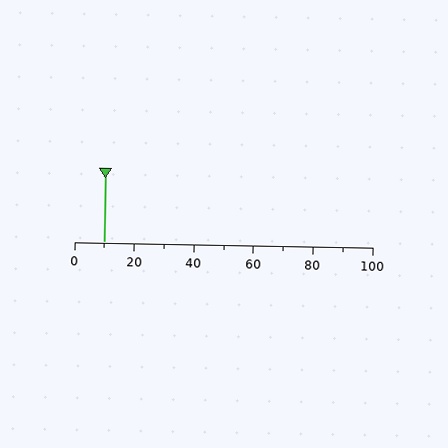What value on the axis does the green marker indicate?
The marker indicates approximately 10.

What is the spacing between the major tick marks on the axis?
The major ticks are spaced 20 apart.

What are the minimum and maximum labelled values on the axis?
The axis runs from 0 to 100.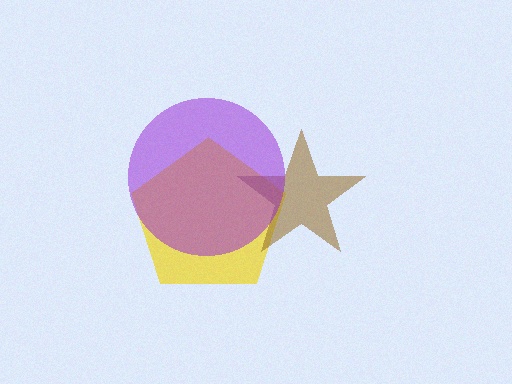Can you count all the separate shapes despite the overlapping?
Yes, there are 3 separate shapes.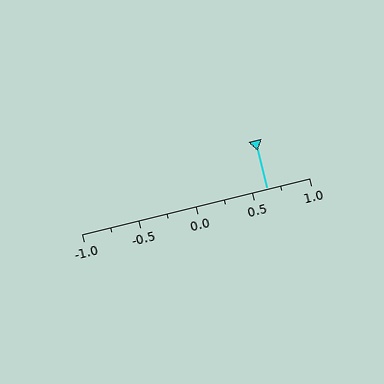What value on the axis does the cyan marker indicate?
The marker indicates approximately 0.62.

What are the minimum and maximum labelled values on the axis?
The axis runs from -1.0 to 1.0.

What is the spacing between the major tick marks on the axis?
The major ticks are spaced 0.5 apart.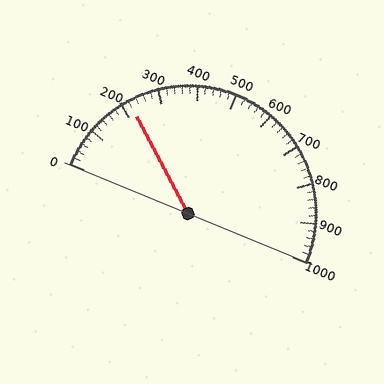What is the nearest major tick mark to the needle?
The nearest major tick mark is 200.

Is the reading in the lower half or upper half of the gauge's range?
The reading is in the lower half of the range (0 to 1000).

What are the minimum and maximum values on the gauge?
The gauge ranges from 0 to 1000.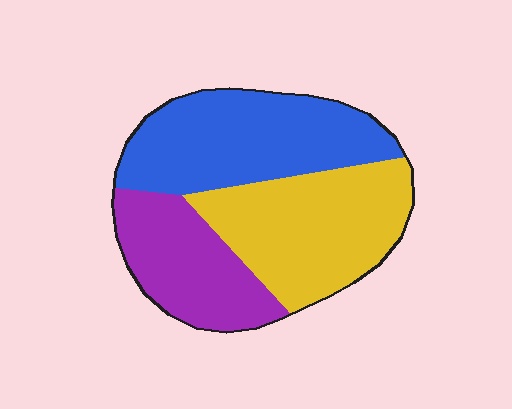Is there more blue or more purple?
Blue.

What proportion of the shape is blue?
Blue takes up about three eighths (3/8) of the shape.